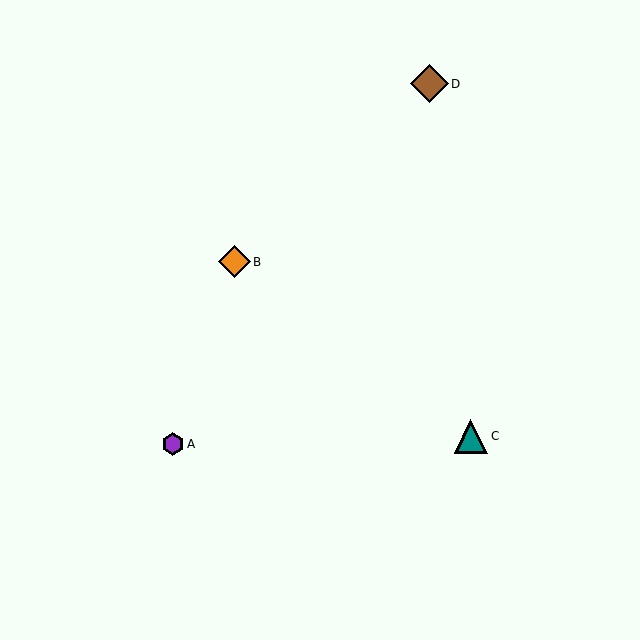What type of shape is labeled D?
Shape D is a brown diamond.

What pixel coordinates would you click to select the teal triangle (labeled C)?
Click at (471, 436) to select the teal triangle C.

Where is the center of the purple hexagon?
The center of the purple hexagon is at (173, 444).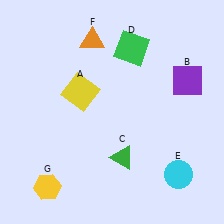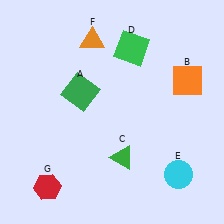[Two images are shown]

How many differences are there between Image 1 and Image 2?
There are 3 differences between the two images.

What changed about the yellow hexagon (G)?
In Image 1, G is yellow. In Image 2, it changed to red.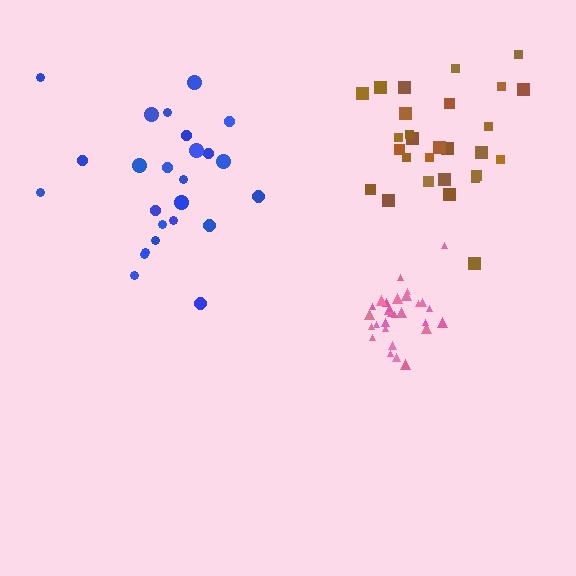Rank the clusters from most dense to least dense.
pink, brown, blue.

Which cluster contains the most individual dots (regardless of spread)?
Pink (29).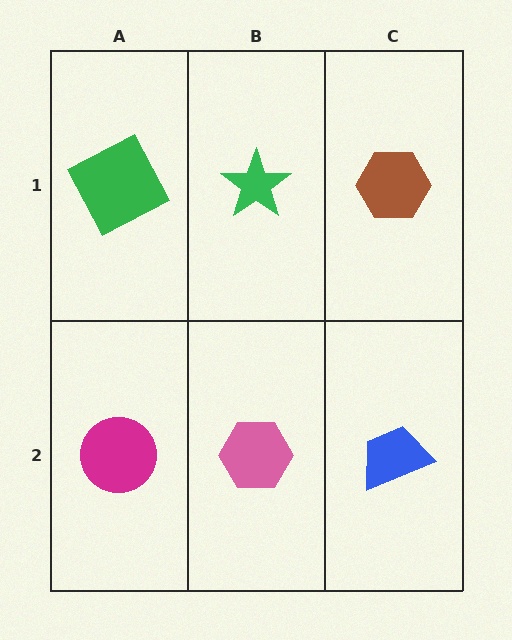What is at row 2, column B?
A pink hexagon.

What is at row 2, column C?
A blue trapezoid.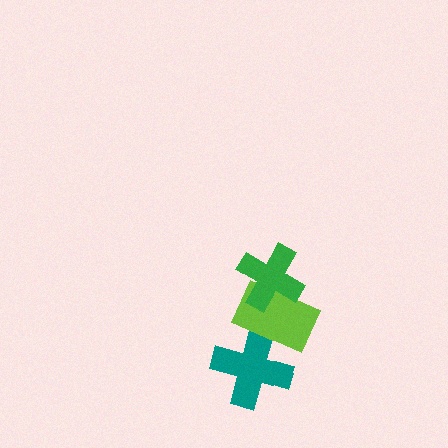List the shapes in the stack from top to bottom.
From top to bottom: the green cross, the lime rectangle, the teal cross.